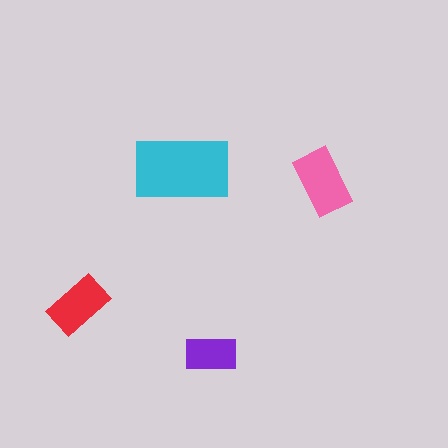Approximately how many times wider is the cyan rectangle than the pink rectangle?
About 1.5 times wider.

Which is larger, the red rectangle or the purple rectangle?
The red one.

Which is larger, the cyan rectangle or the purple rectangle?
The cyan one.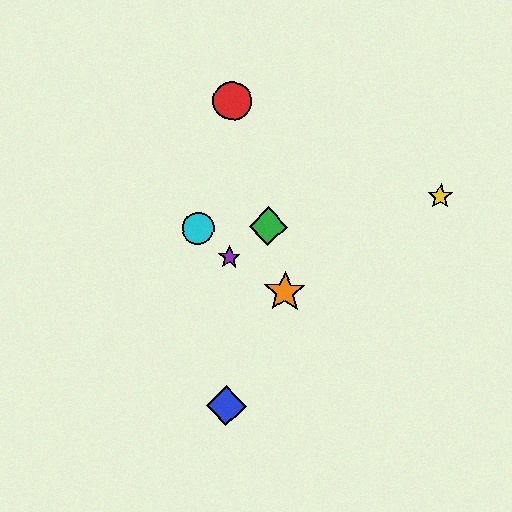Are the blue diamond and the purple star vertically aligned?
Yes, both are at x≈226.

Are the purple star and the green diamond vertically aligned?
No, the purple star is at x≈229 and the green diamond is at x≈268.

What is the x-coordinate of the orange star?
The orange star is at x≈285.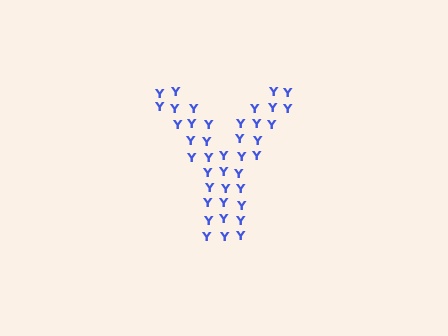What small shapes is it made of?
It is made of small letter Y's.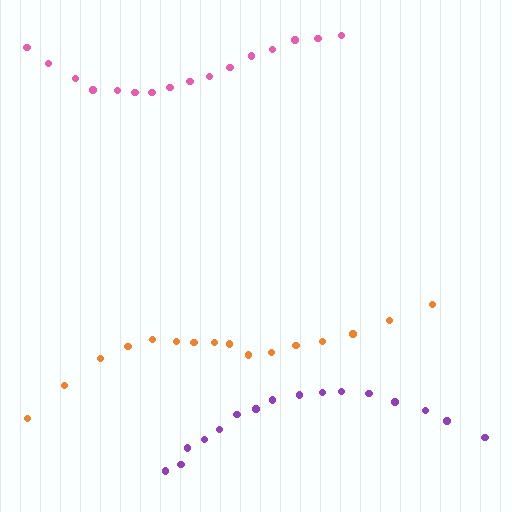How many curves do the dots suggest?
There are 3 distinct paths.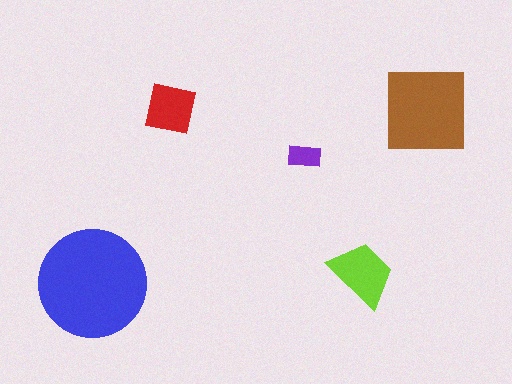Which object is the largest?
The blue circle.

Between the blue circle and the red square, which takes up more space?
The blue circle.